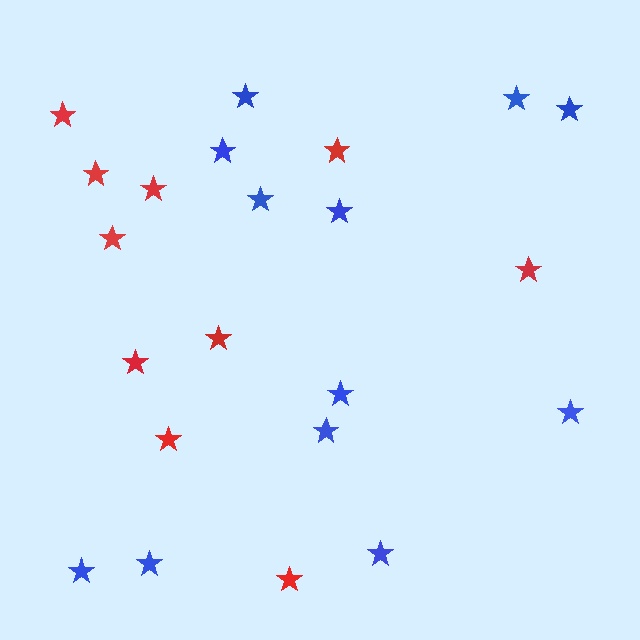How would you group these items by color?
There are 2 groups: one group of red stars (10) and one group of blue stars (12).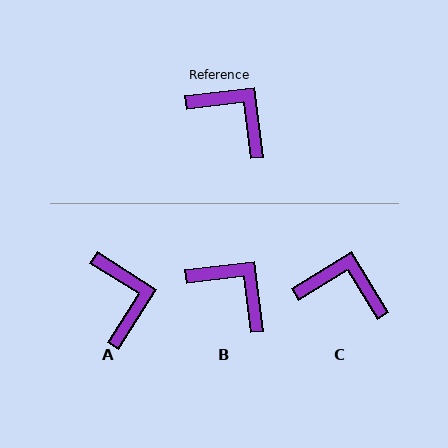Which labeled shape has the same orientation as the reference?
B.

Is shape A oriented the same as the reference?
No, it is off by about 40 degrees.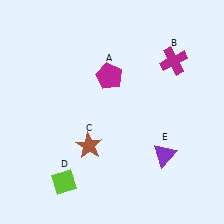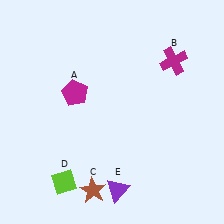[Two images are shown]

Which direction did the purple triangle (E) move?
The purple triangle (E) moved left.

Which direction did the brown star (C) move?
The brown star (C) moved down.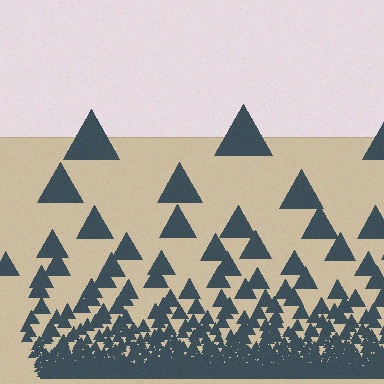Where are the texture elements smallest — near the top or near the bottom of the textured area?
Near the bottom.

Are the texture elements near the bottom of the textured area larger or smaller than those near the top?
Smaller. The gradient is inverted — elements near the bottom are smaller and denser.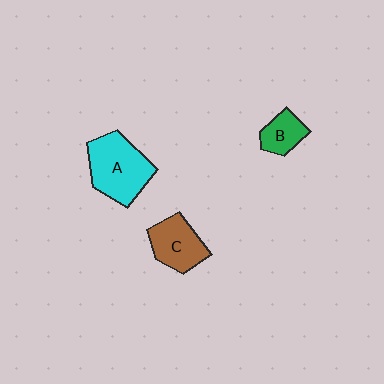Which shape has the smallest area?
Shape B (green).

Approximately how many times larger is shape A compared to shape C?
Approximately 1.5 times.